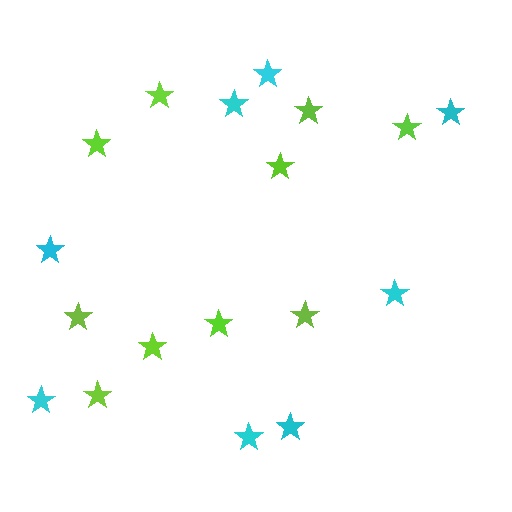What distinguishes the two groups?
There are 2 groups: one group of cyan stars (8) and one group of lime stars (10).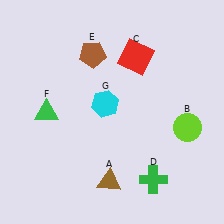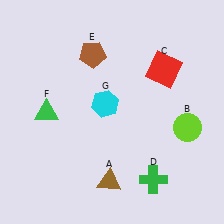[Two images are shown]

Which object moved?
The red square (C) moved right.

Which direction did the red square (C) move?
The red square (C) moved right.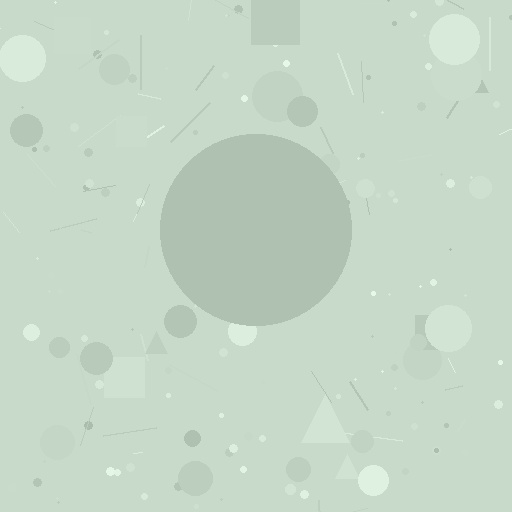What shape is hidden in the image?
A circle is hidden in the image.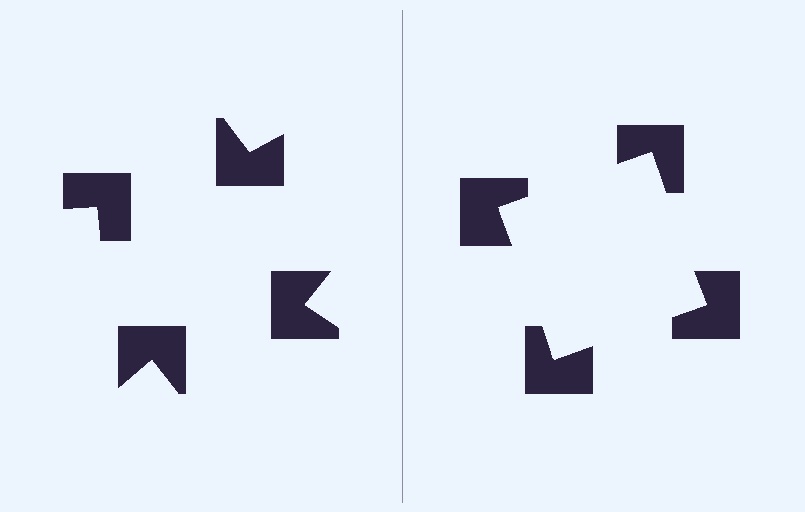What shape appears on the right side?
An illusory square.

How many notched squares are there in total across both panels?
8 — 4 on each side.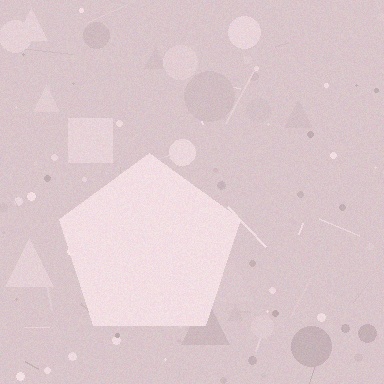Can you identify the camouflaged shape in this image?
The camouflaged shape is a pentagon.